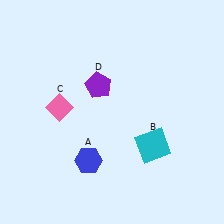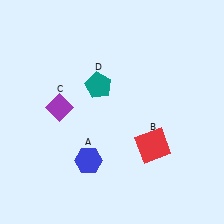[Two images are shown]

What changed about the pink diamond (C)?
In Image 1, C is pink. In Image 2, it changed to purple.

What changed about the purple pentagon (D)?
In Image 1, D is purple. In Image 2, it changed to teal.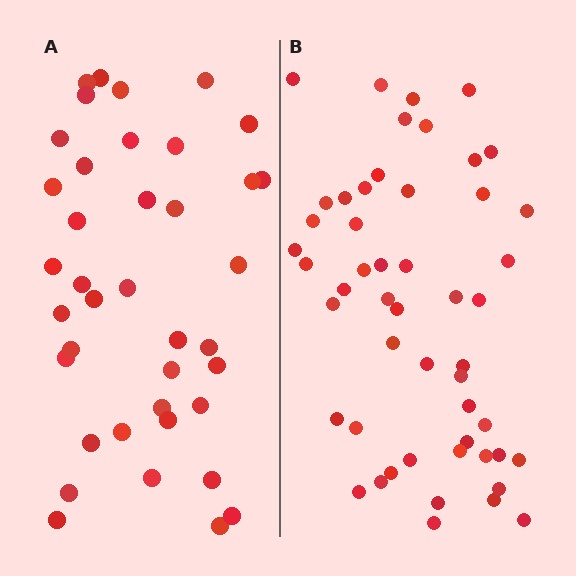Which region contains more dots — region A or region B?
Region B (the right region) has more dots.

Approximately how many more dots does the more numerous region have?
Region B has roughly 12 or so more dots than region A.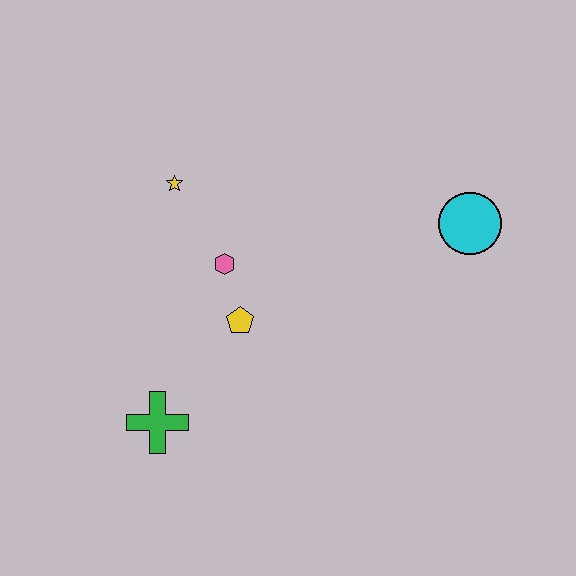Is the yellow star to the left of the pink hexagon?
Yes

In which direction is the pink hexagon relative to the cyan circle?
The pink hexagon is to the left of the cyan circle.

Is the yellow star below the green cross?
No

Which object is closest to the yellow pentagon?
The pink hexagon is closest to the yellow pentagon.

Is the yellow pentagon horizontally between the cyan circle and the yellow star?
Yes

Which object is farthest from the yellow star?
The cyan circle is farthest from the yellow star.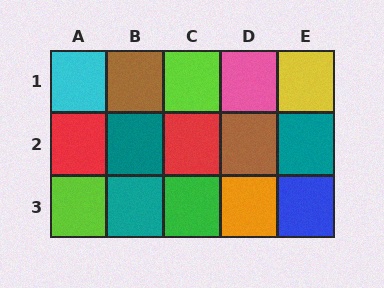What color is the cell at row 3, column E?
Blue.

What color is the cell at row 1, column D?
Pink.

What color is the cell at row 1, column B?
Brown.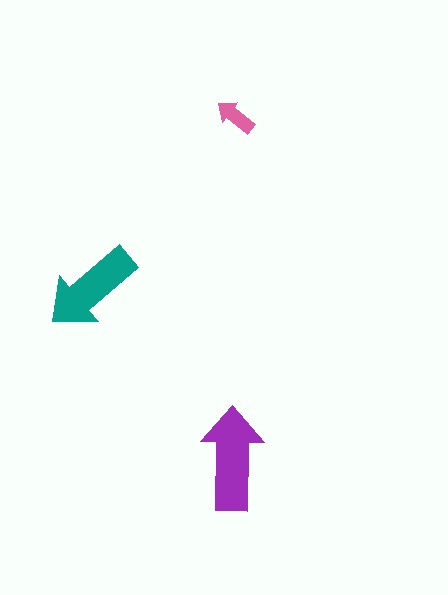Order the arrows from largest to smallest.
the purple one, the teal one, the pink one.